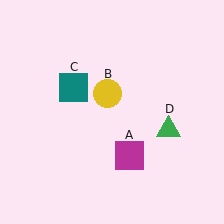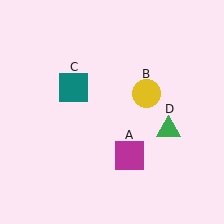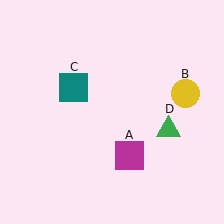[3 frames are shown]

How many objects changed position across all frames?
1 object changed position: yellow circle (object B).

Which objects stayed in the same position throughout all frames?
Magenta square (object A) and teal square (object C) and green triangle (object D) remained stationary.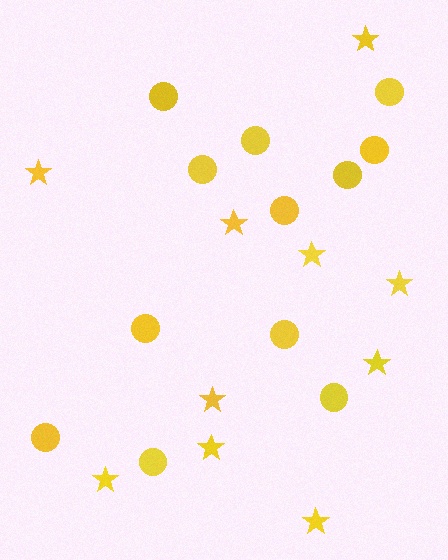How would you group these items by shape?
There are 2 groups: one group of circles (12) and one group of stars (10).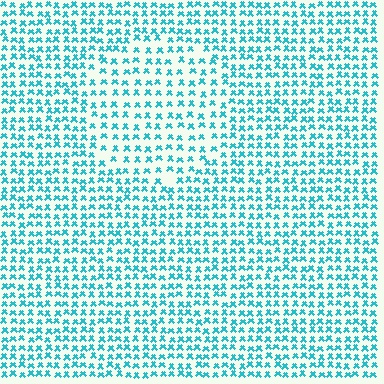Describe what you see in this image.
The image contains small cyan elements arranged at two different densities. A circle-shaped region is visible where the elements are less densely packed than the surrounding area.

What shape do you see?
I see a circle.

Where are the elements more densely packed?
The elements are more densely packed outside the circle boundary.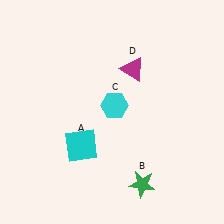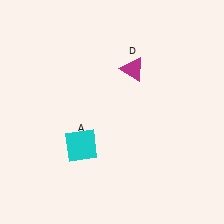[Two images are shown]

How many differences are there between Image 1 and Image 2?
There are 2 differences between the two images.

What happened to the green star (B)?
The green star (B) was removed in Image 2. It was in the bottom-right area of Image 1.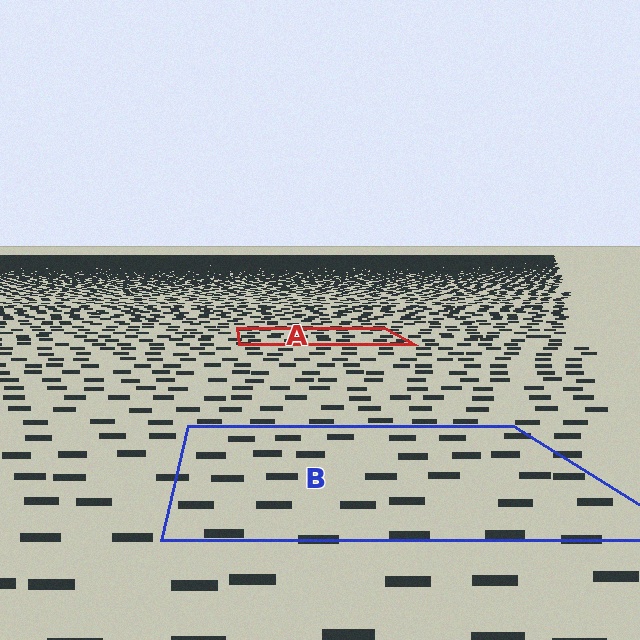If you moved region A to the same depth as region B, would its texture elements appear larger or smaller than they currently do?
They would appear larger. At a closer depth, the same texture elements are projected at a bigger on-screen size.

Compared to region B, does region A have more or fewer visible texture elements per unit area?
Region A has more texture elements per unit area — they are packed more densely because it is farther away.